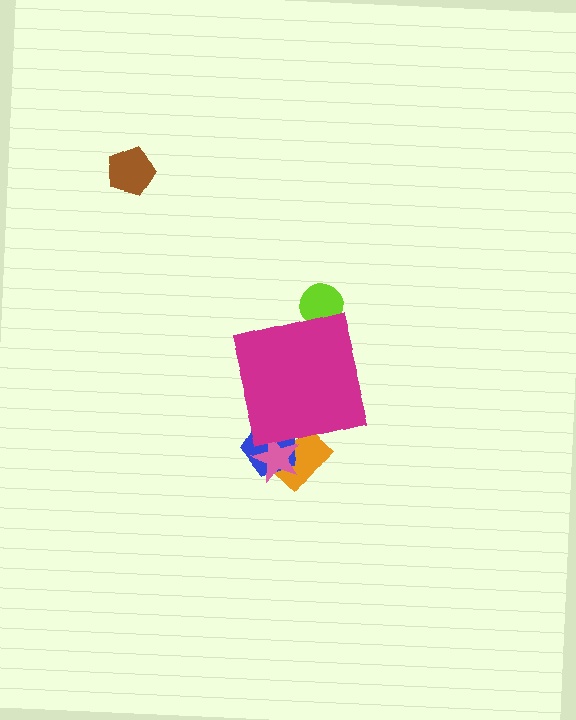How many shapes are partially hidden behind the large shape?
4 shapes are partially hidden.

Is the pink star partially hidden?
Yes, the pink star is partially hidden behind the magenta square.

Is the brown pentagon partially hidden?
No, the brown pentagon is fully visible.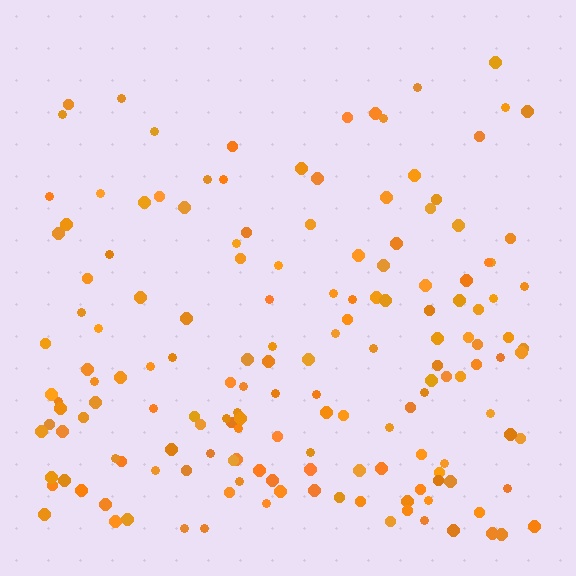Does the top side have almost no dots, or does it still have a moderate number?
Still a moderate number, just noticeably fewer than the bottom.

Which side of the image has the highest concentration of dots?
The bottom.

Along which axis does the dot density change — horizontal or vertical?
Vertical.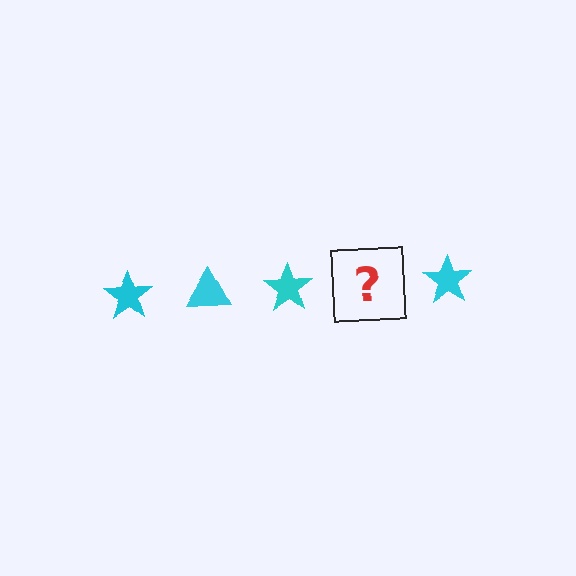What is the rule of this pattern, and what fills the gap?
The rule is that the pattern cycles through star, triangle shapes in cyan. The gap should be filled with a cyan triangle.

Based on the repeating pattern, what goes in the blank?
The blank should be a cyan triangle.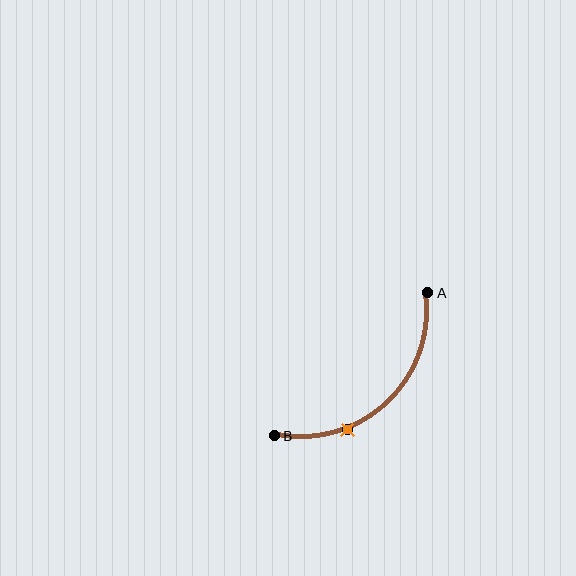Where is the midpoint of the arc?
The arc midpoint is the point on the curve farthest from the straight line joining A and B. It sits below and to the right of that line.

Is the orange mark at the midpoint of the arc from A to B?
No. The orange mark lies on the arc but is closer to endpoint B. The arc midpoint would be at the point on the curve equidistant along the arc from both A and B.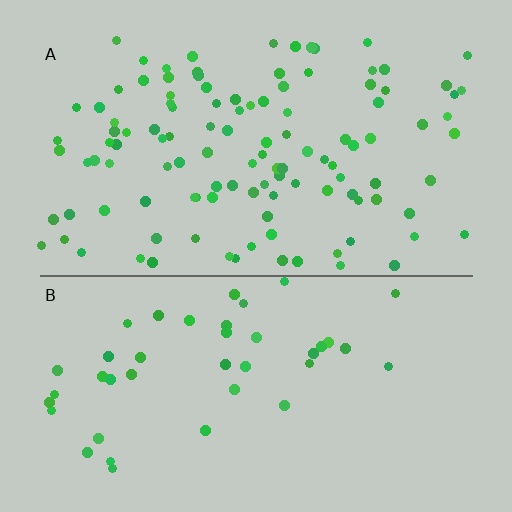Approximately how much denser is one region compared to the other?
Approximately 2.8× — region A over region B.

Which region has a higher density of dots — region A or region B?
A (the top).